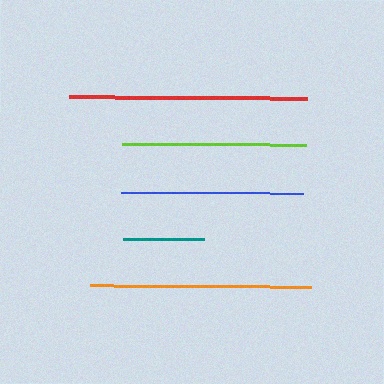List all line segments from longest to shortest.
From longest to shortest: red, orange, lime, blue, teal.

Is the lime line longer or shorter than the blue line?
The lime line is longer than the blue line.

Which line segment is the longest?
The red line is the longest at approximately 238 pixels.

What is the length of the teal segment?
The teal segment is approximately 81 pixels long.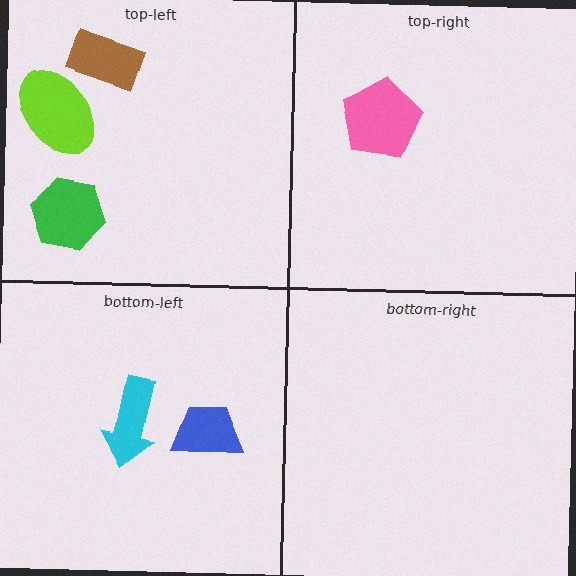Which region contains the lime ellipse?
The top-left region.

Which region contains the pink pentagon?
The top-right region.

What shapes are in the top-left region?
The lime ellipse, the green hexagon, the brown rectangle.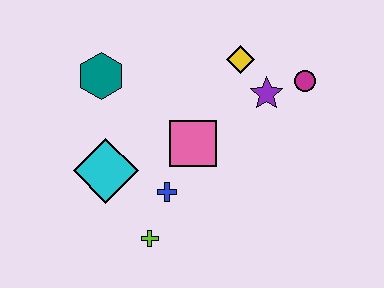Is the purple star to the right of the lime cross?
Yes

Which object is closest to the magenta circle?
The purple star is closest to the magenta circle.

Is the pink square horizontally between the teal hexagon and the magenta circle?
Yes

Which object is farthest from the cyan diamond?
The magenta circle is farthest from the cyan diamond.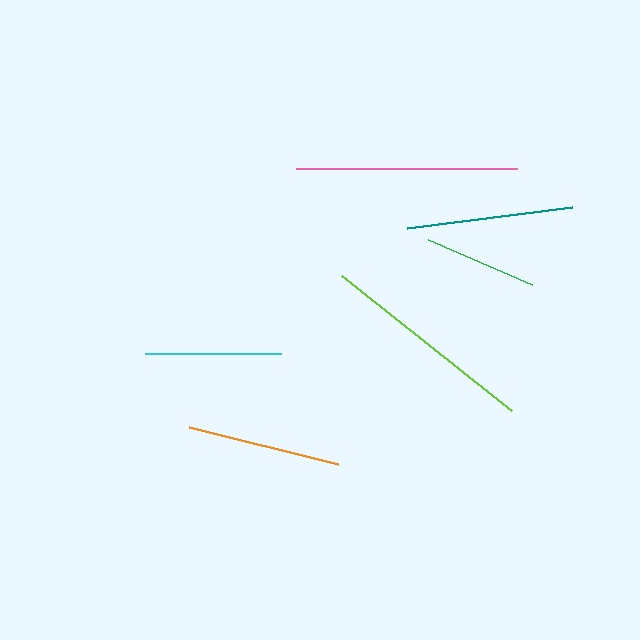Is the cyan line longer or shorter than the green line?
The cyan line is longer than the green line.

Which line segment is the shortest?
The green line is the shortest at approximately 113 pixels.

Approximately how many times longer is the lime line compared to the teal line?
The lime line is approximately 1.3 times the length of the teal line.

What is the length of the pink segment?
The pink segment is approximately 221 pixels long.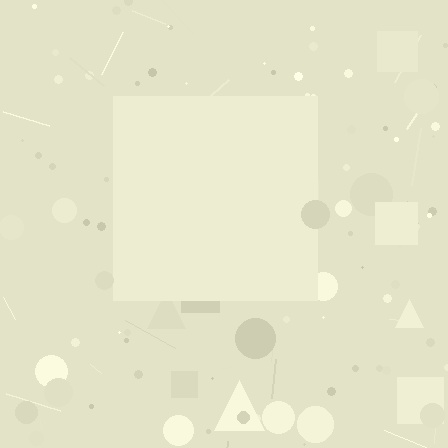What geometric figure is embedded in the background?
A square is embedded in the background.